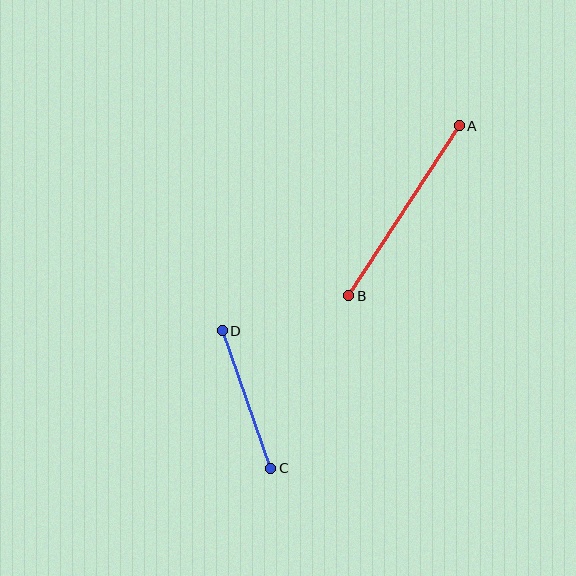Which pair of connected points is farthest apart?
Points A and B are farthest apart.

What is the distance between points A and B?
The distance is approximately 202 pixels.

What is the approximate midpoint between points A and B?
The midpoint is at approximately (404, 211) pixels.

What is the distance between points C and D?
The distance is approximately 146 pixels.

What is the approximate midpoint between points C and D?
The midpoint is at approximately (246, 400) pixels.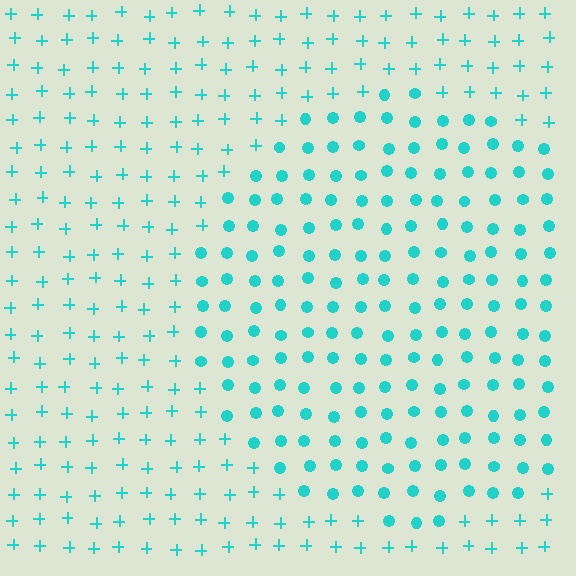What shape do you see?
I see a circle.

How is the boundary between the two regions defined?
The boundary is defined by a change in element shape: circles inside vs. plus signs outside. All elements share the same color and spacing.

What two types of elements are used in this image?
The image uses circles inside the circle region and plus signs outside it.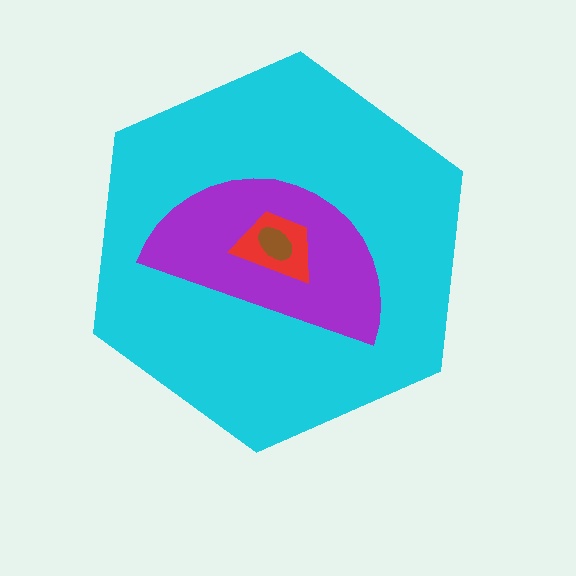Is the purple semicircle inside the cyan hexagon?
Yes.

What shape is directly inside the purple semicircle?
The red trapezoid.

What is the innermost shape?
The brown ellipse.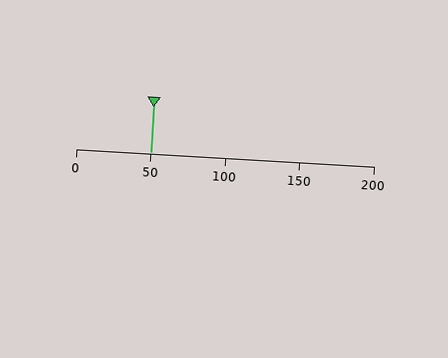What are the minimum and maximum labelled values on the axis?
The axis runs from 0 to 200.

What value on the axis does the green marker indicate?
The marker indicates approximately 50.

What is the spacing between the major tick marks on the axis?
The major ticks are spaced 50 apart.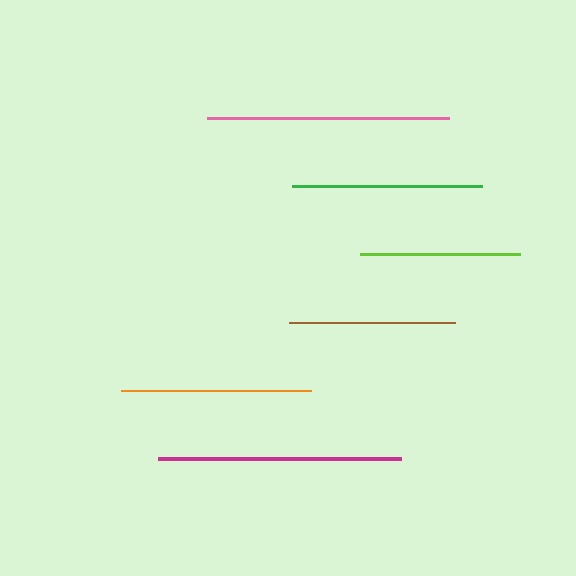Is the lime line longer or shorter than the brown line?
The brown line is longer than the lime line.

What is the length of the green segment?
The green segment is approximately 190 pixels long.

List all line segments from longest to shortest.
From longest to shortest: magenta, pink, orange, green, brown, lime.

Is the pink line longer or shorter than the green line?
The pink line is longer than the green line.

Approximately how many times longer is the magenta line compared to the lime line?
The magenta line is approximately 1.5 times the length of the lime line.